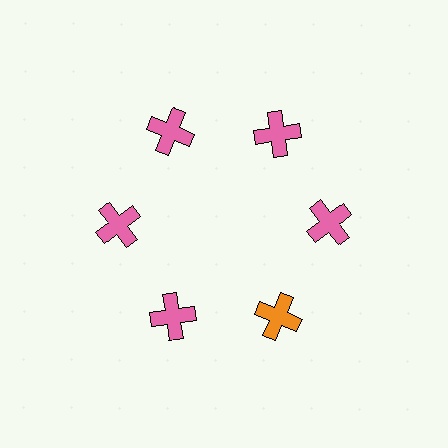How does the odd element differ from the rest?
It has a different color: orange instead of pink.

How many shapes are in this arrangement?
There are 6 shapes arranged in a ring pattern.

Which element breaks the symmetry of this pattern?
The orange cross at roughly the 5 o'clock position breaks the symmetry. All other shapes are pink crosses.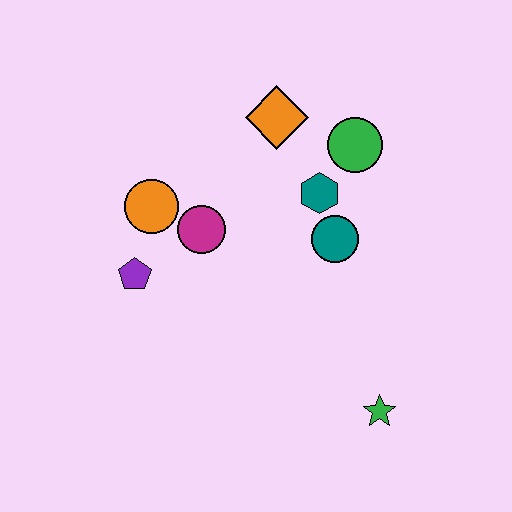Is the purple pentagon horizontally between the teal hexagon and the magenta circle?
No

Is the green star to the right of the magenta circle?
Yes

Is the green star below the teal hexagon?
Yes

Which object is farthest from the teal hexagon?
The green star is farthest from the teal hexagon.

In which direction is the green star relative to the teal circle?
The green star is below the teal circle.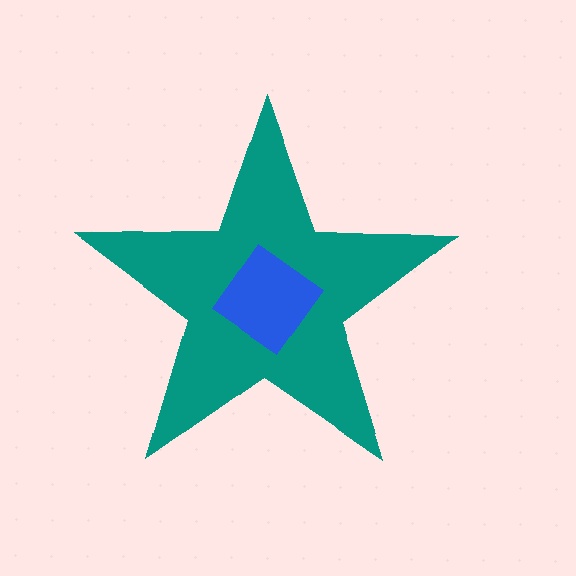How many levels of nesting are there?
2.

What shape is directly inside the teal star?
The blue diamond.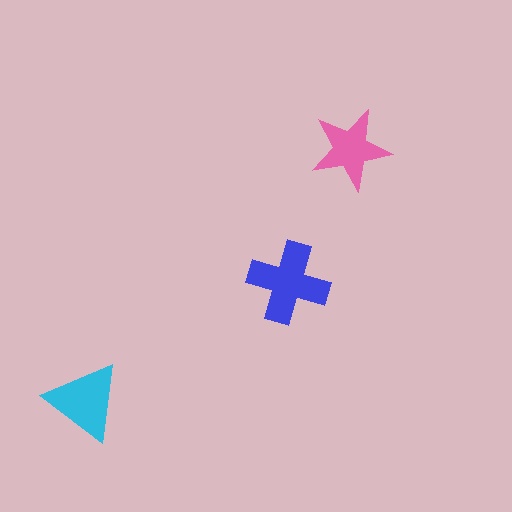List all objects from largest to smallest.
The blue cross, the cyan triangle, the pink star.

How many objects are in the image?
There are 3 objects in the image.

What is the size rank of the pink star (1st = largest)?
3rd.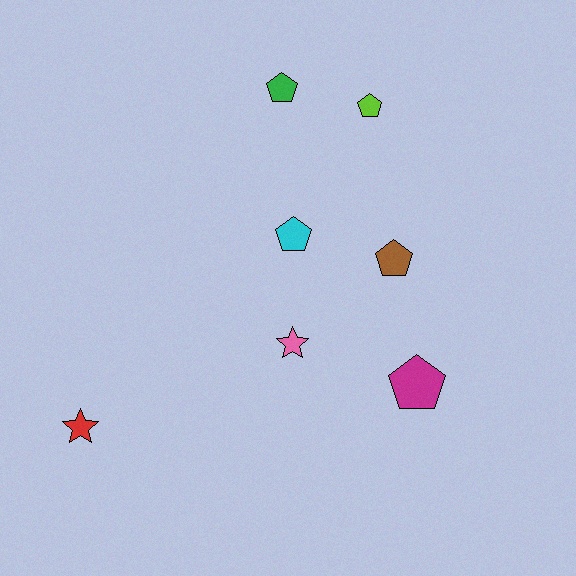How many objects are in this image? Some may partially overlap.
There are 7 objects.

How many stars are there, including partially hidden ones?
There are 2 stars.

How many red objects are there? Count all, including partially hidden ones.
There is 1 red object.